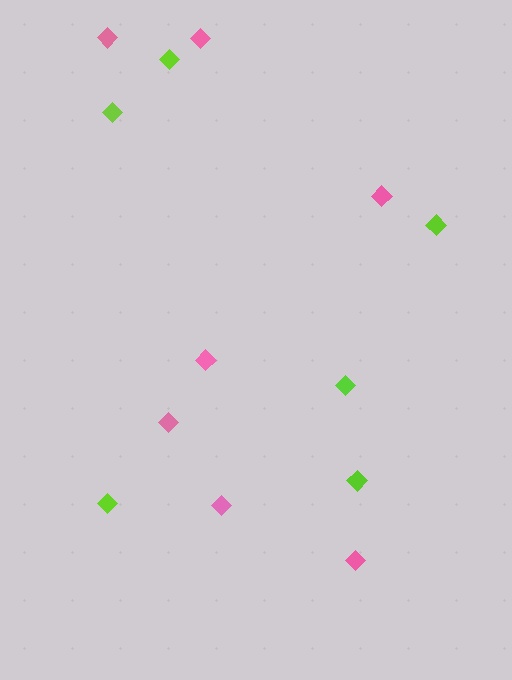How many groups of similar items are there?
There are 2 groups: one group of lime diamonds (6) and one group of pink diamonds (7).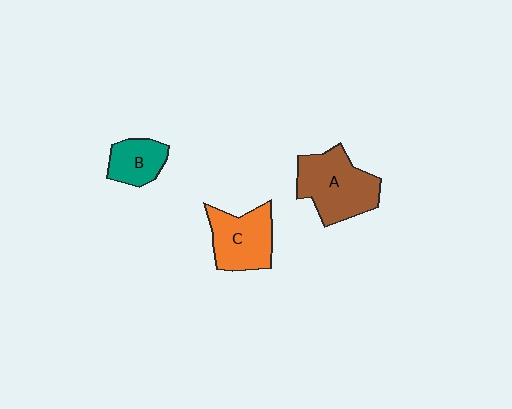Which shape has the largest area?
Shape A (brown).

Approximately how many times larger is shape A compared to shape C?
Approximately 1.3 times.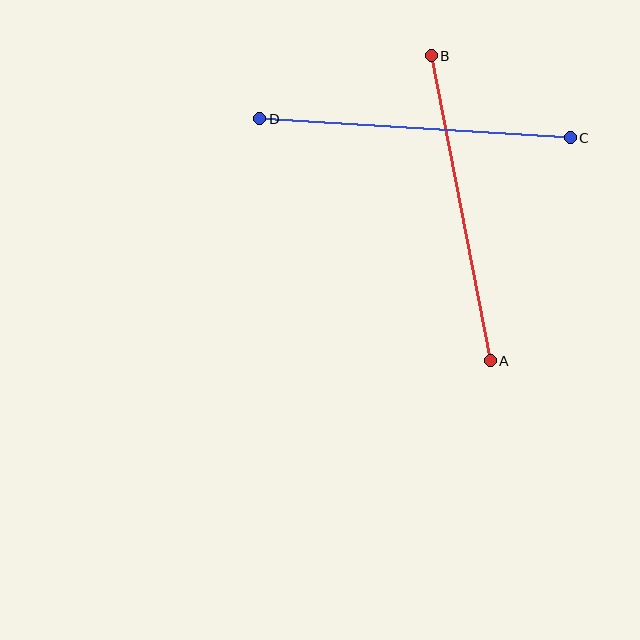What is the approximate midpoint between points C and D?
The midpoint is at approximately (415, 128) pixels.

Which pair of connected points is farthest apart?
Points C and D are farthest apart.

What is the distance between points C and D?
The distance is approximately 311 pixels.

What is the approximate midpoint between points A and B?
The midpoint is at approximately (461, 208) pixels.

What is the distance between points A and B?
The distance is approximately 311 pixels.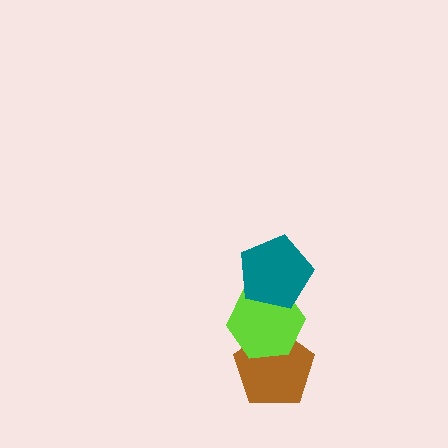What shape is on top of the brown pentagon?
The lime hexagon is on top of the brown pentagon.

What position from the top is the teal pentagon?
The teal pentagon is 1st from the top.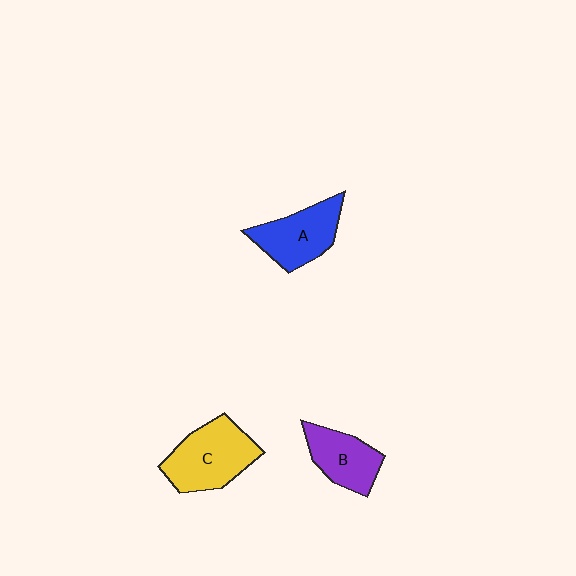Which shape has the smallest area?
Shape B (purple).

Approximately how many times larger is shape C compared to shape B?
Approximately 1.4 times.